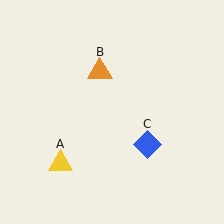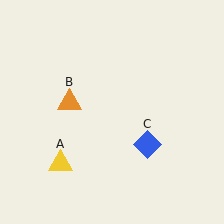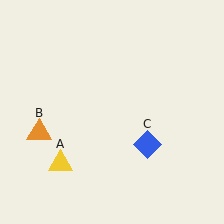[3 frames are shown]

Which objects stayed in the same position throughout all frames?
Yellow triangle (object A) and blue diamond (object C) remained stationary.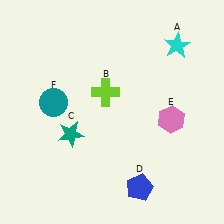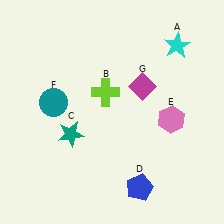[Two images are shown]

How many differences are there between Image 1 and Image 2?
There is 1 difference between the two images.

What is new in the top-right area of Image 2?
A magenta diamond (G) was added in the top-right area of Image 2.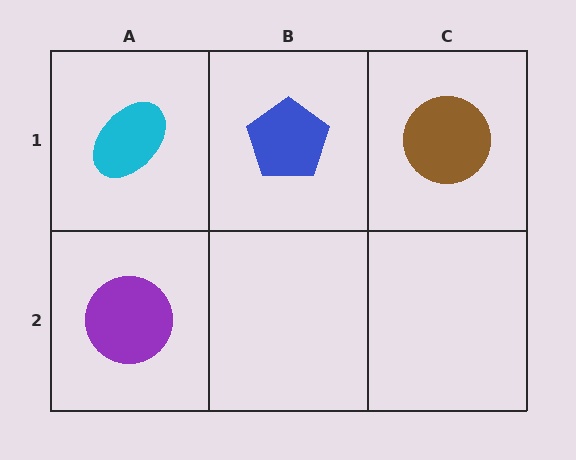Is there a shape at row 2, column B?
No, that cell is empty.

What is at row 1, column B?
A blue pentagon.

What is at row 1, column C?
A brown circle.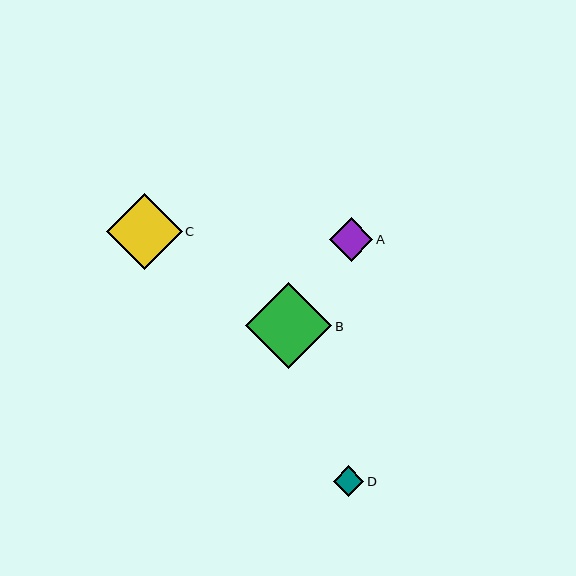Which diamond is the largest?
Diamond B is the largest with a size of approximately 86 pixels.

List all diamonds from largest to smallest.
From largest to smallest: B, C, A, D.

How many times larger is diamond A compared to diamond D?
Diamond A is approximately 1.4 times the size of diamond D.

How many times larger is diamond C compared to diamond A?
Diamond C is approximately 1.8 times the size of diamond A.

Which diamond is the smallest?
Diamond D is the smallest with a size of approximately 30 pixels.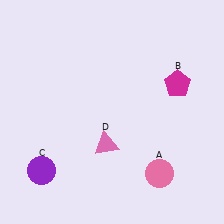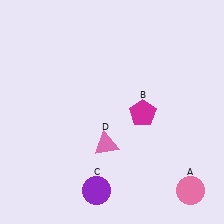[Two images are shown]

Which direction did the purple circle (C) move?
The purple circle (C) moved right.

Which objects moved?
The objects that moved are: the pink circle (A), the magenta pentagon (B), the purple circle (C).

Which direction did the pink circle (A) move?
The pink circle (A) moved right.